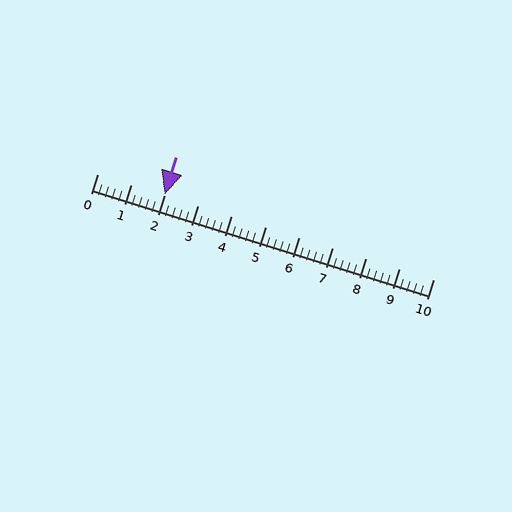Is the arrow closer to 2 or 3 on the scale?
The arrow is closer to 2.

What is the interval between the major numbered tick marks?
The major tick marks are spaced 1 units apart.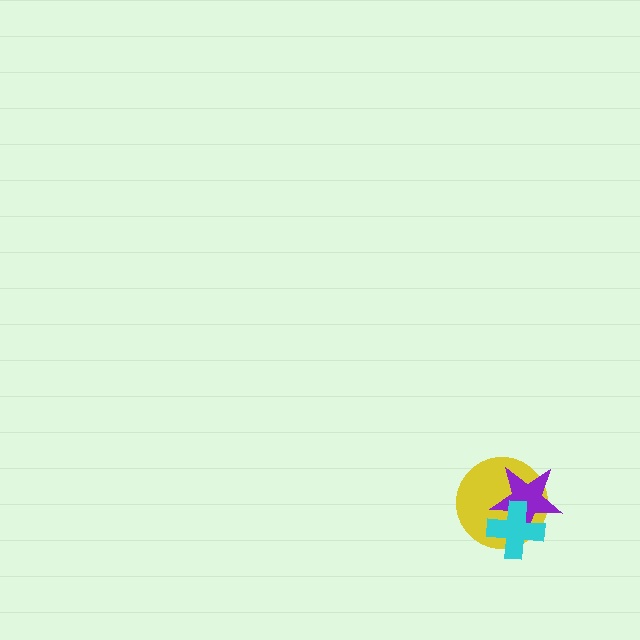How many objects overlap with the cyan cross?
2 objects overlap with the cyan cross.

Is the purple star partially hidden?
Yes, it is partially covered by another shape.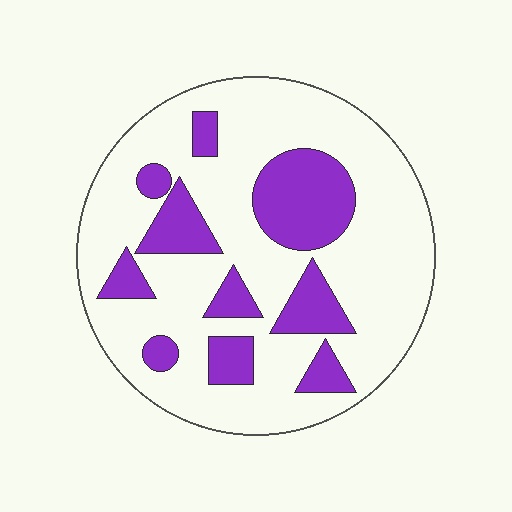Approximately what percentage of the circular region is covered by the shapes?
Approximately 25%.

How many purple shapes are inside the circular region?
10.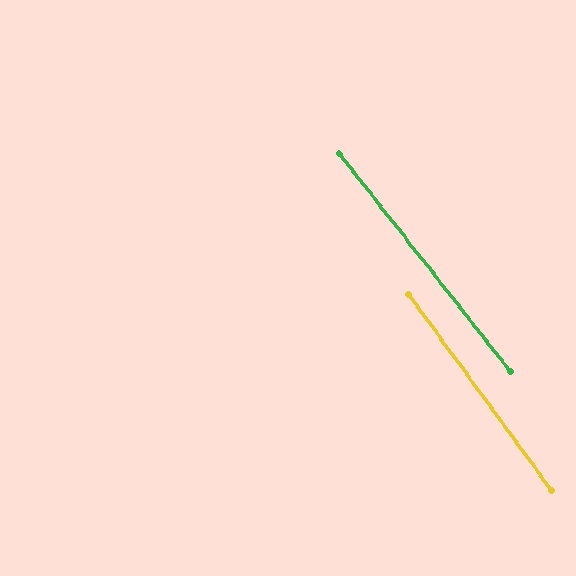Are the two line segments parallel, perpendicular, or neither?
Parallel — their directions differ by only 2.0°.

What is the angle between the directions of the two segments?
Approximately 2 degrees.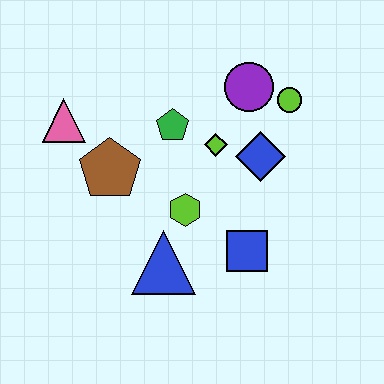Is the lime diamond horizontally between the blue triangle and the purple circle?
Yes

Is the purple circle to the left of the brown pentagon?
No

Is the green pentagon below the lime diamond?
No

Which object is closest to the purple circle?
The lime circle is closest to the purple circle.